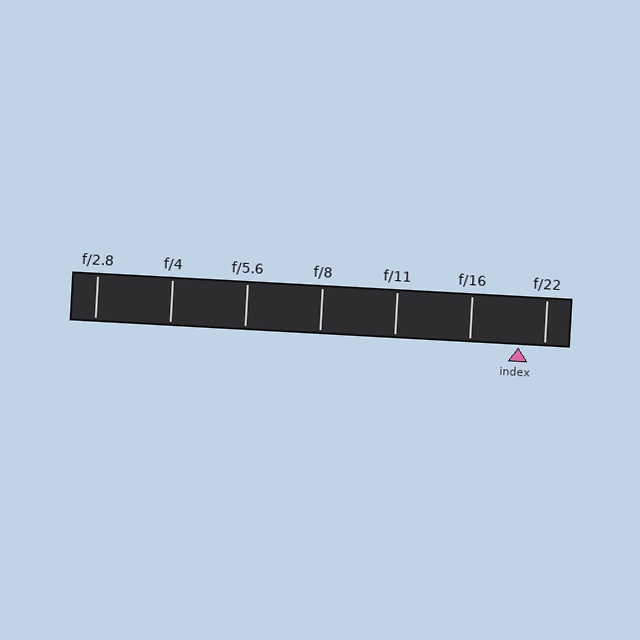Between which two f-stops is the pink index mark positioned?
The index mark is between f/16 and f/22.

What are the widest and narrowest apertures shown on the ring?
The widest aperture shown is f/2.8 and the narrowest is f/22.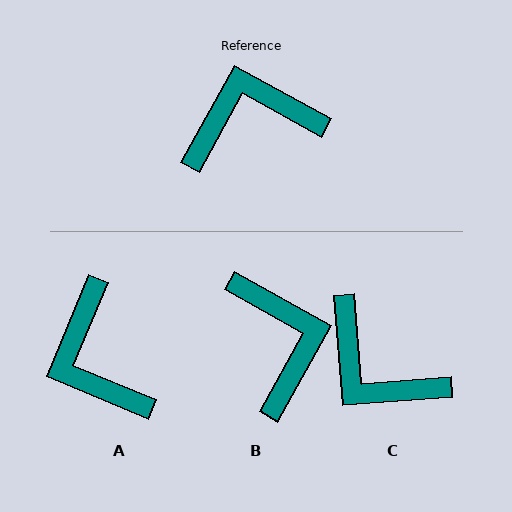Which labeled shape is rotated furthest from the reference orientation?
C, about 123 degrees away.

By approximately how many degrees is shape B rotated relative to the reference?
Approximately 90 degrees clockwise.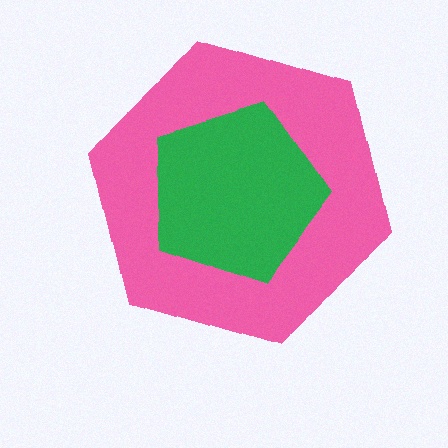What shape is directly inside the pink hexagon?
The green pentagon.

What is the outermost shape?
The pink hexagon.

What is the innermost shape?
The green pentagon.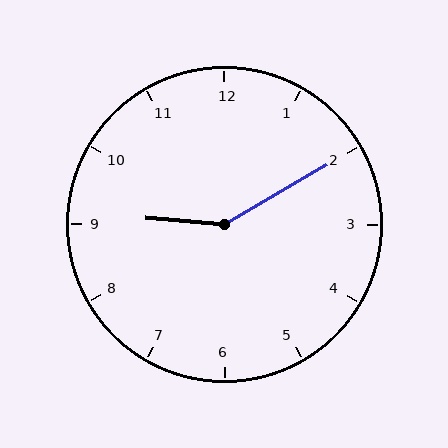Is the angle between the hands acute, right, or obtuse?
It is obtuse.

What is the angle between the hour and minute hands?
Approximately 145 degrees.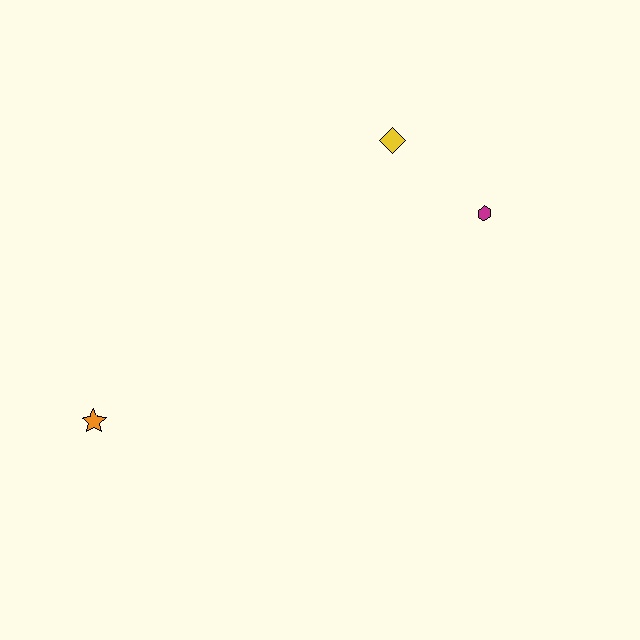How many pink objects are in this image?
There are no pink objects.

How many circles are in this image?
There are no circles.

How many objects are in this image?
There are 3 objects.